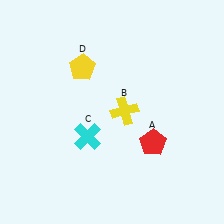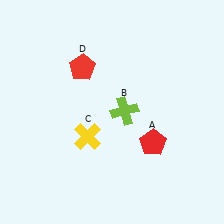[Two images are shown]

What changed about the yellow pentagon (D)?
In Image 1, D is yellow. In Image 2, it changed to red.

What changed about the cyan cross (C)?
In Image 1, C is cyan. In Image 2, it changed to yellow.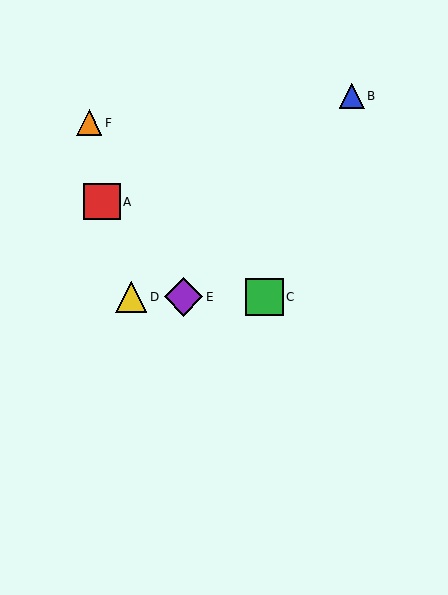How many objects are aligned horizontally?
3 objects (C, D, E) are aligned horizontally.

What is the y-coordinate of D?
Object D is at y≈297.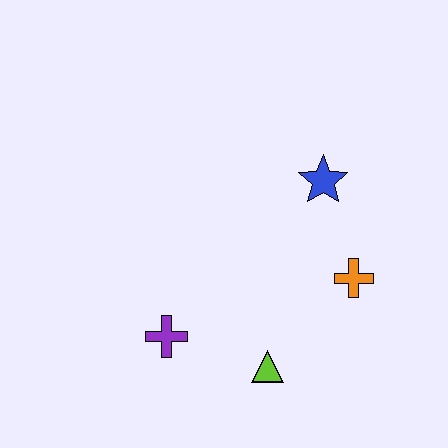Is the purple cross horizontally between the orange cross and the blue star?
No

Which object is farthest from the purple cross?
The blue star is farthest from the purple cross.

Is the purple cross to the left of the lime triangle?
Yes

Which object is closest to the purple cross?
The lime triangle is closest to the purple cross.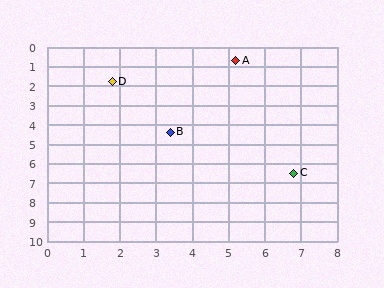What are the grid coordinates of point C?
Point C is at approximately (6.8, 6.5).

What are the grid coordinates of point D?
Point D is at approximately (1.8, 1.8).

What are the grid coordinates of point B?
Point B is at approximately (3.4, 4.4).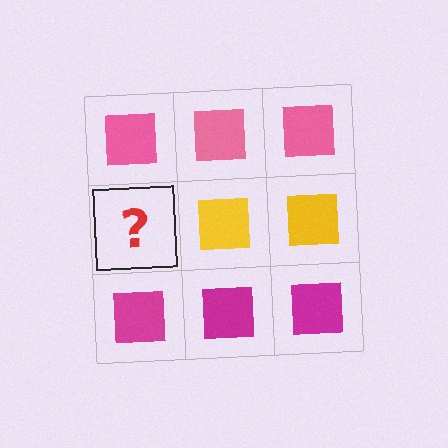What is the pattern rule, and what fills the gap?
The rule is that each row has a consistent color. The gap should be filled with a yellow square.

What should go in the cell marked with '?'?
The missing cell should contain a yellow square.